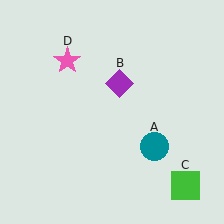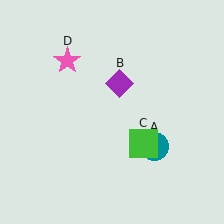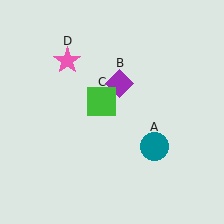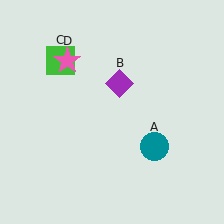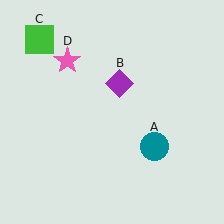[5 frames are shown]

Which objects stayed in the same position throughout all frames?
Teal circle (object A) and purple diamond (object B) and pink star (object D) remained stationary.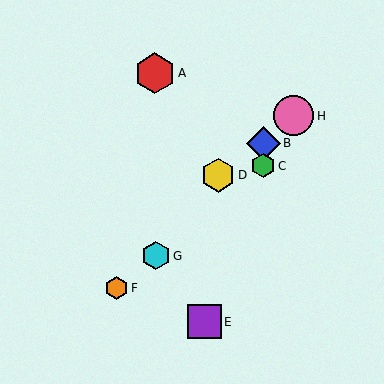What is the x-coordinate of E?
Object E is at x≈204.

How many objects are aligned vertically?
2 objects (B, C) are aligned vertically.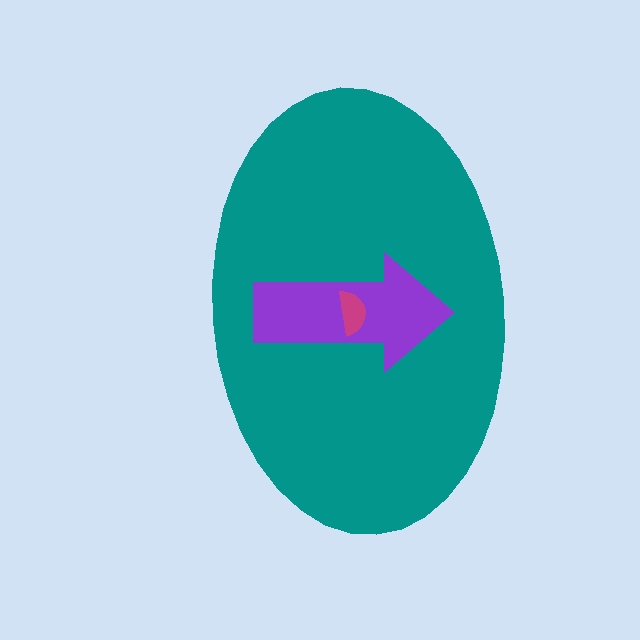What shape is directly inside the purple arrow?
The magenta semicircle.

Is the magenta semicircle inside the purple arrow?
Yes.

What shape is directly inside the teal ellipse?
The purple arrow.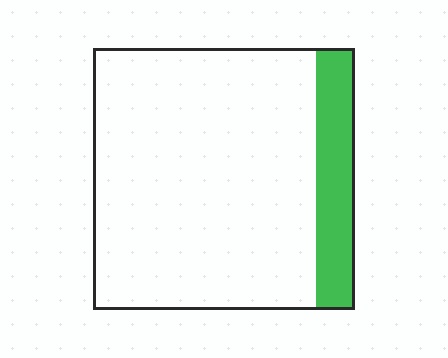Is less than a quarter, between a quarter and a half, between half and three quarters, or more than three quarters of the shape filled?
Less than a quarter.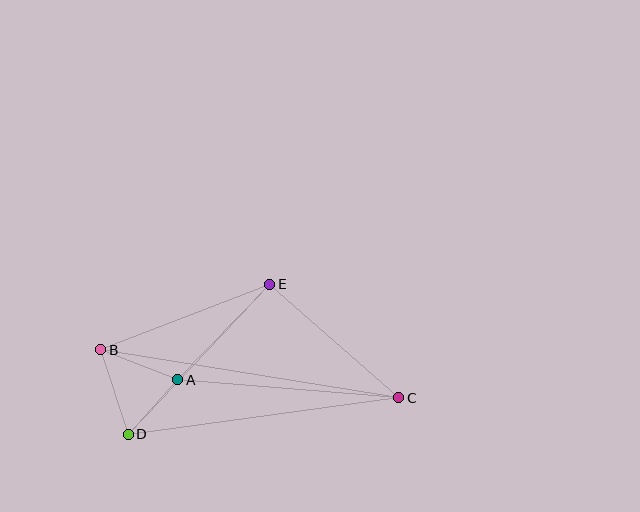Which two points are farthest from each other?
Points B and C are farthest from each other.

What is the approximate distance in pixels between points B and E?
The distance between B and E is approximately 181 pixels.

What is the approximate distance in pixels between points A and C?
The distance between A and C is approximately 222 pixels.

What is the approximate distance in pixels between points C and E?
The distance between C and E is approximately 172 pixels.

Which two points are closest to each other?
Points A and D are closest to each other.